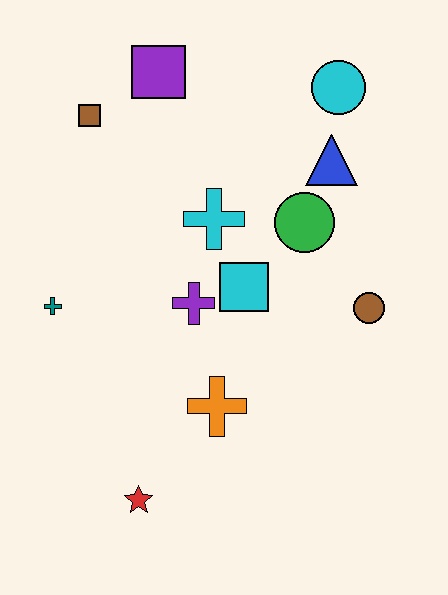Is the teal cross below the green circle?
Yes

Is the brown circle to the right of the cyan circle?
Yes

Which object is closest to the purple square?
The brown square is closest to the purple square.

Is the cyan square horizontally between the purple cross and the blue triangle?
Yes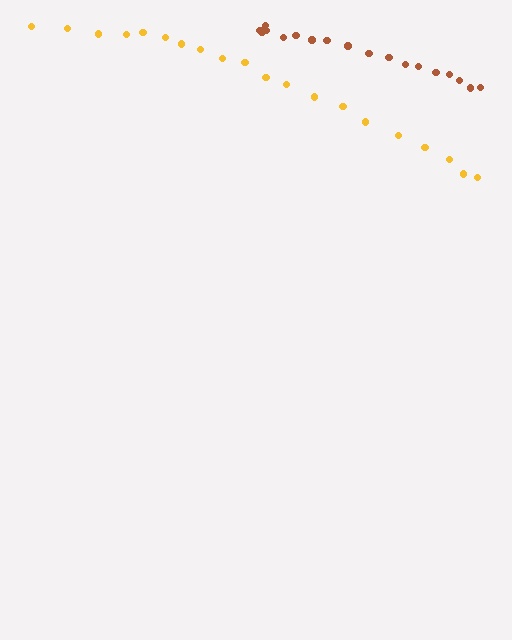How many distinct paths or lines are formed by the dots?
There are 2 distinct paths.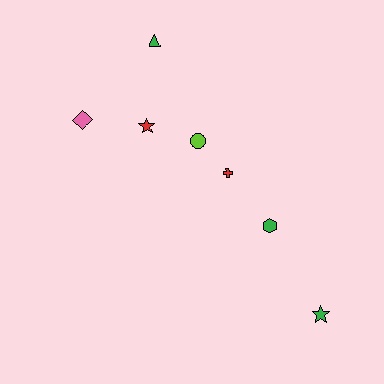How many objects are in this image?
There are 7 objects.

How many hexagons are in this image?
There is 1 hexagon.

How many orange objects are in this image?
There are no orange objects.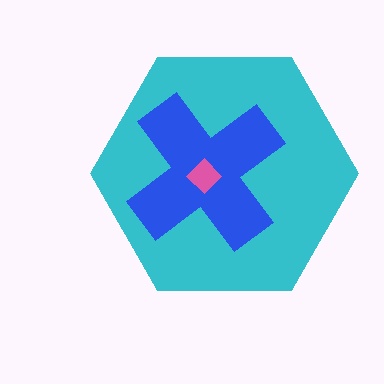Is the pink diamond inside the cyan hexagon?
Yes.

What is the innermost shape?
The pink diamond.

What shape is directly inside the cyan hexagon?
The blue cross.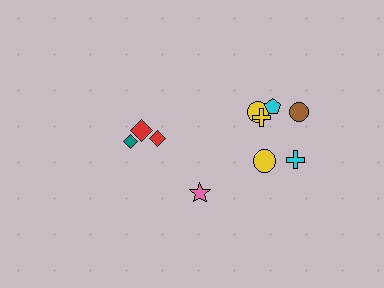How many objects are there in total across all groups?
There are 10 objects.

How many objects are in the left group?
There are 3 objects.